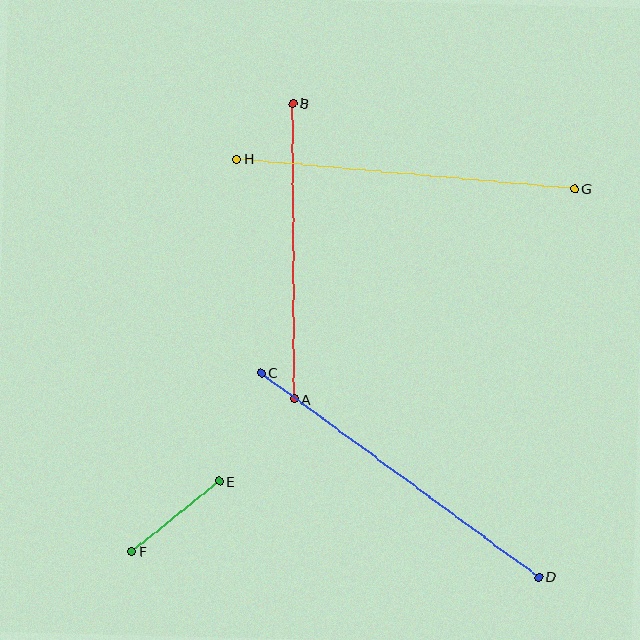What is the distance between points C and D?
The distance is approximately 345 pixels.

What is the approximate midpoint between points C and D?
The midpoint is at approximately (400, 475) pixels.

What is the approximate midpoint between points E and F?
The midpoint is at approximately (175, 516) pixels.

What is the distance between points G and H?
The distance is approximately 339 pixels.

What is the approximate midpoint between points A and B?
The midpoint is at approximately (293, 251) pixels.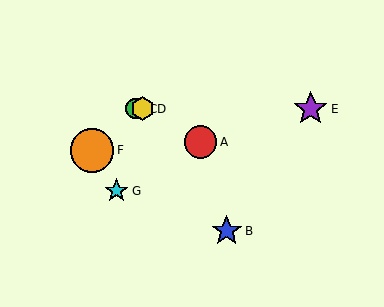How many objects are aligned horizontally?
3 objects (C, D, E) are aligned horizontally.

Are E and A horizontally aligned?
No, E is at y≈109 and A is at y≈142.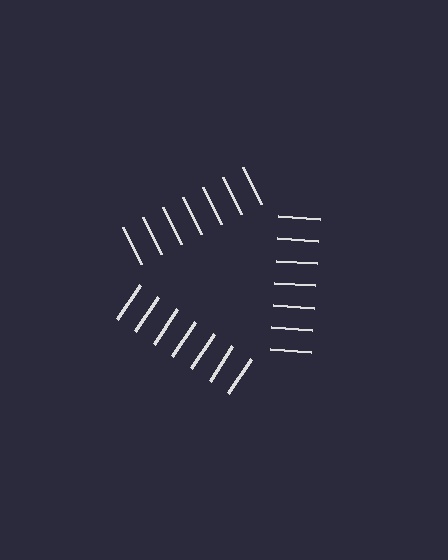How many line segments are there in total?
21 — 7 along each of the 3 edges.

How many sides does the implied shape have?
3 sides — the line-ends trace a triangle.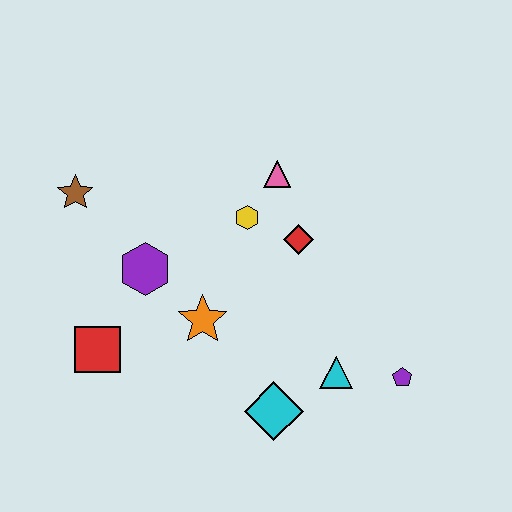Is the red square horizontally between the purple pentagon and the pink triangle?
No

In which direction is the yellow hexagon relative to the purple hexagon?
The yellow hexagon is to the right of the purple hexagon.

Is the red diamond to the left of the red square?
No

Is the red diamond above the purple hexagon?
Yes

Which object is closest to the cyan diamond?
The cyan triangle is closest to the cyan diamond.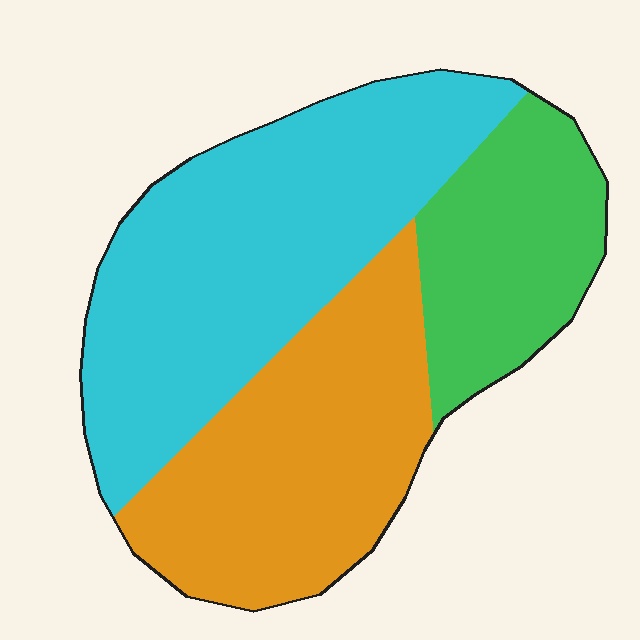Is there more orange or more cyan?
Cyan.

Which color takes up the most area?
Cyan, at roughly 45%.